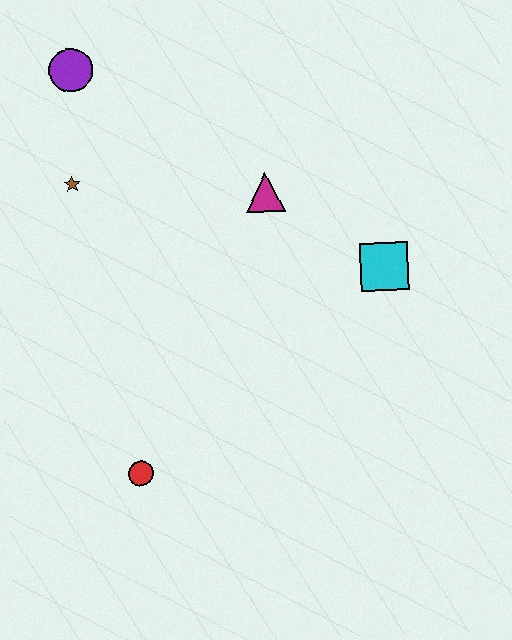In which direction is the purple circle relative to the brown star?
The purple circle is above the brown star.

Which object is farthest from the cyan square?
The purple circle is farthest from the cyan square.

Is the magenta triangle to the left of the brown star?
No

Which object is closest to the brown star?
The purple circle is closest to the brown star.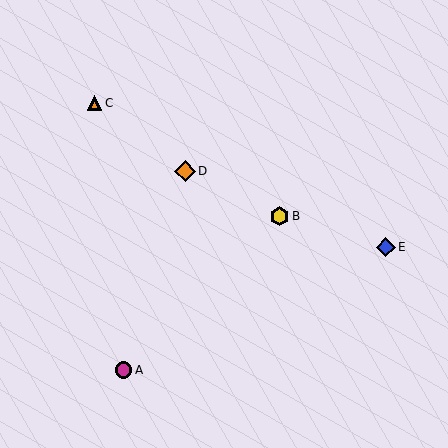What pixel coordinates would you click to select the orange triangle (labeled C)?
Click at (95, 103) to select the orange triangle C.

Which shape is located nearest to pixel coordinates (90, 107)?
The orange triangle (labeled C) at (95, 103) is nearest to that location.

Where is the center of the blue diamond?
The center of the blue diamond is at (386, 247).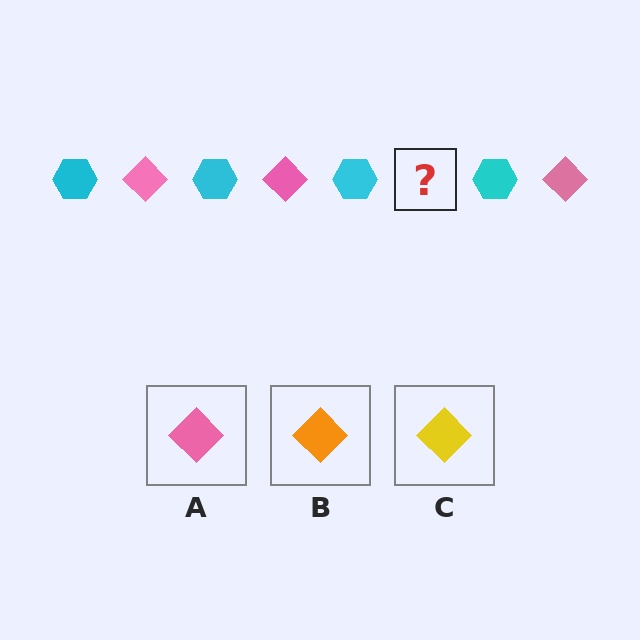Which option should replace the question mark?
Option A.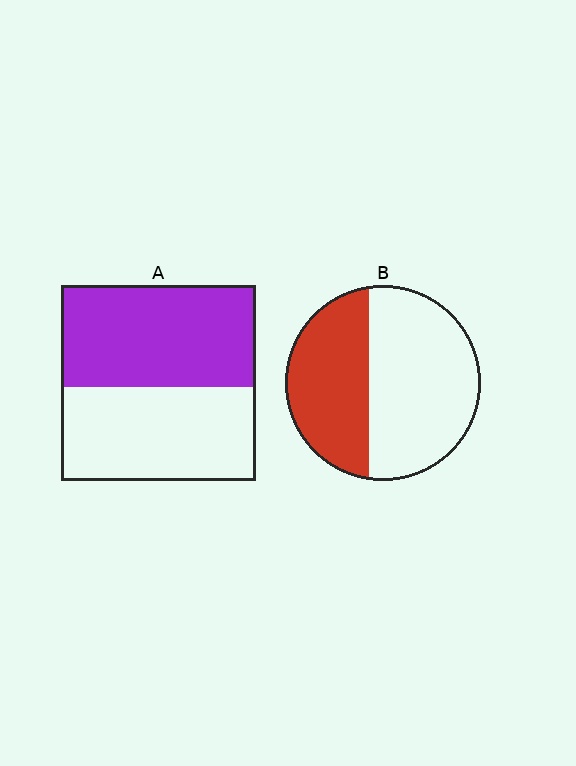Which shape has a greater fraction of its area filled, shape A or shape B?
Shape A.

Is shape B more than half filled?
No.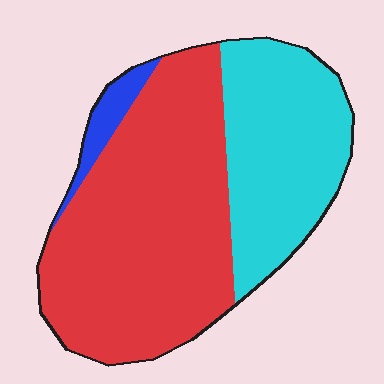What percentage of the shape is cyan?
Cyan takes up about one third (1/3) of the shape.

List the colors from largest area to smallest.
From largest to smallest: red, cyan, blue.